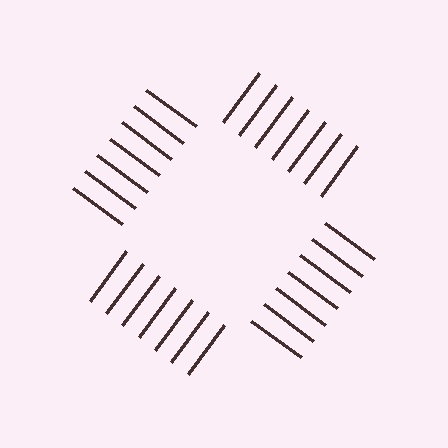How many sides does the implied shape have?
4 sides — the line-ends trace a square.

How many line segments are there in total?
28 — 7 along each of the 4 edges.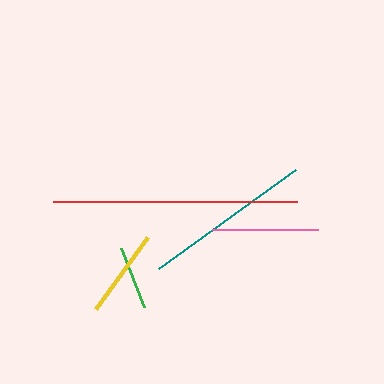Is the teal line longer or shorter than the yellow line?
The teal line is longer than the yellow line.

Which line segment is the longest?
The red line is the longest at approximately 244 pixels.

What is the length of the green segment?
The green segment is approximately 63 pixels long.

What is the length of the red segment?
The red segment is approximately 244 pixels long.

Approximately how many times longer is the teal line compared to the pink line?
The teal line is approximately 1.6 times the length of the pink line.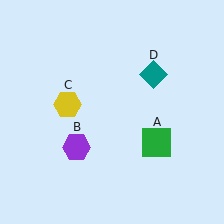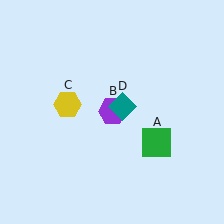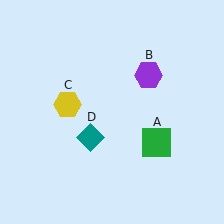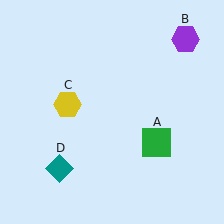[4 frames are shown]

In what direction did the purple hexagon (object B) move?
The purple hexagon (object B) moved up and to the right.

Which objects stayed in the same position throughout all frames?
Green square (object A) and yellow hexagon (object C) remained stationary.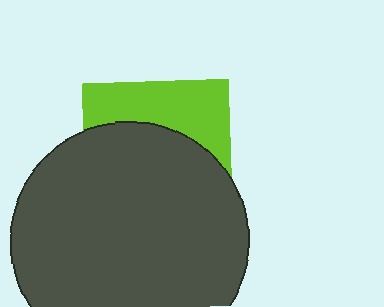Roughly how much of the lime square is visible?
A small part of it is visible (roughly 36%).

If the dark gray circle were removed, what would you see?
You would see the complete lime square.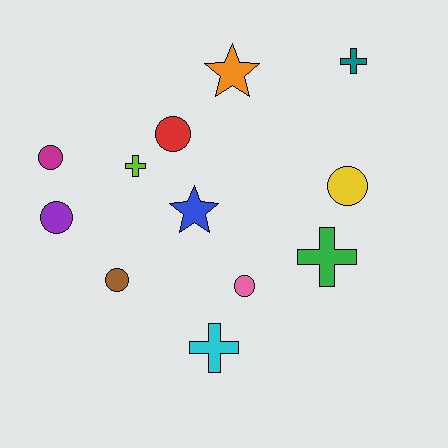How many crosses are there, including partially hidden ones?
There are 4 crosses.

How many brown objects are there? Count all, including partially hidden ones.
There is 1 brown object.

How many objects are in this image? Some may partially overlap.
There are 12 objects.